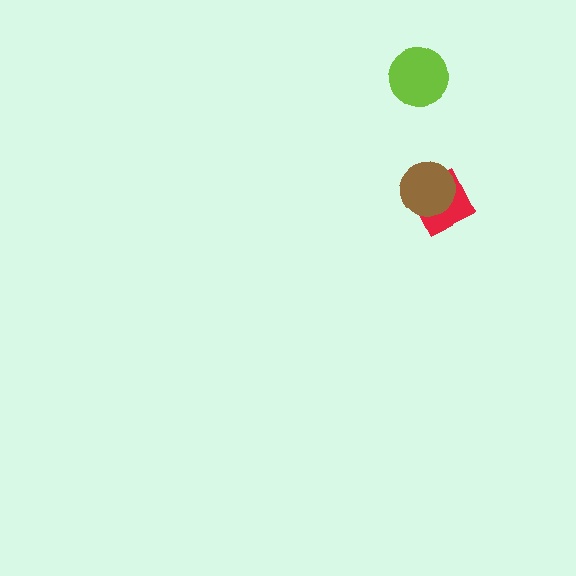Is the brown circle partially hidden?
No, no other shape covers it.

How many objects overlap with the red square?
1 object overlaps with the red square.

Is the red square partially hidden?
Yes, it is partially covered by another shape.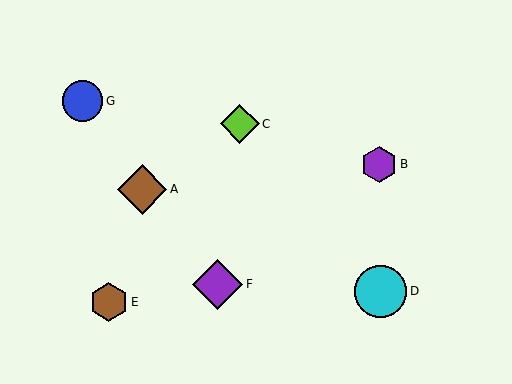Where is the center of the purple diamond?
The center of the purple diamond is at (217, 284).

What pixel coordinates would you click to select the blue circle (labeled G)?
Click at (82, 101) to select the blue circle G.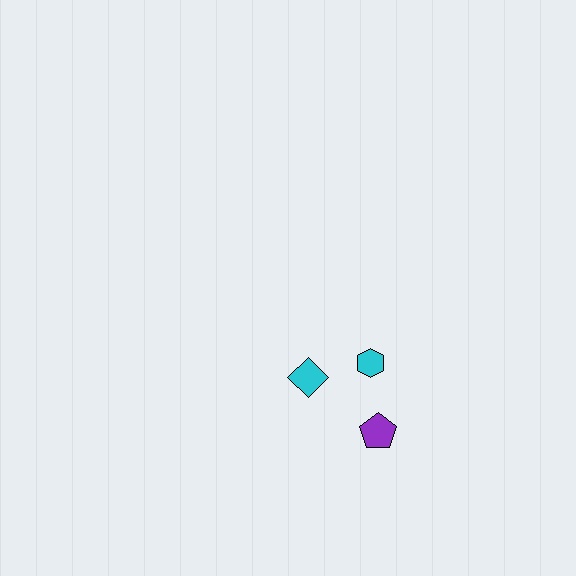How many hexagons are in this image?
There is 1 hexagon.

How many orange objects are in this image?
There are no orange objects.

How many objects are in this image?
There are 3 objects.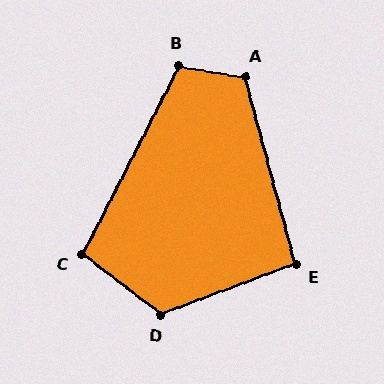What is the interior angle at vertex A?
Approximately 114 degrees (obtuse).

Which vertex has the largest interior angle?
D, at approximately 122 degrees.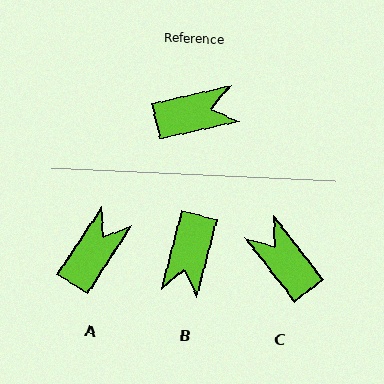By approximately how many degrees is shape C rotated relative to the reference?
Approximately 115 degrees counter-clockwise.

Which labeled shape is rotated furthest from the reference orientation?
B, about 117 degrees away.